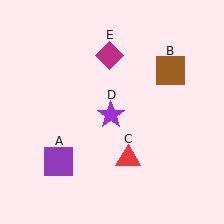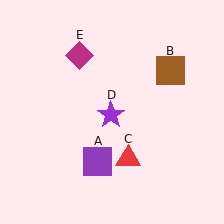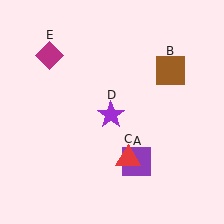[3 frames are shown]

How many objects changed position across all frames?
2 objects changed position: purple square (object A), magenta diamond (object E).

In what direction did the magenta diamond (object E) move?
The magenta diamond (object E) moved left.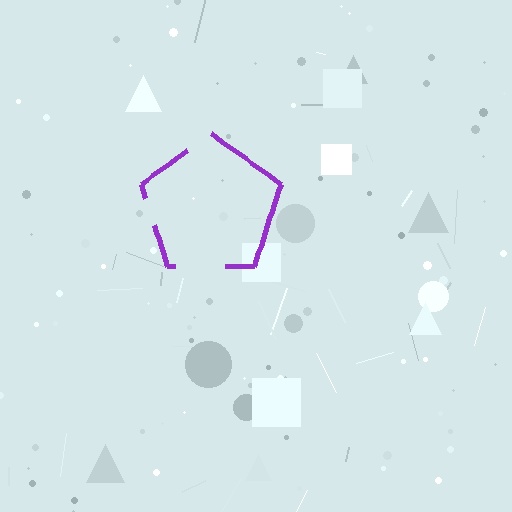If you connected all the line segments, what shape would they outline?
They would outline a pentagon.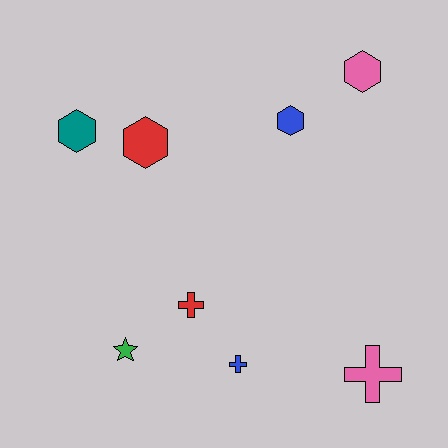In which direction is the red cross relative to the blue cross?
The red cross is above the blue cross.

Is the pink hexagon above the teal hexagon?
Yes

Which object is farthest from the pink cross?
The teal hexagon is farthest from the pink cross.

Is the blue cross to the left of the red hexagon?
No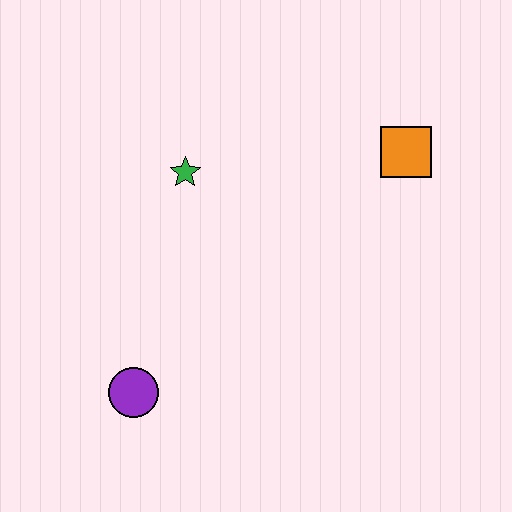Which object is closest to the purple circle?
The green star is closest to the purple circle.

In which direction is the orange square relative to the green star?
The orange square is to the right of the green star.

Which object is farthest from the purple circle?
The orange square is farthest from the purple circle.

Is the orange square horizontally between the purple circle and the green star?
No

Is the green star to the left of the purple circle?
No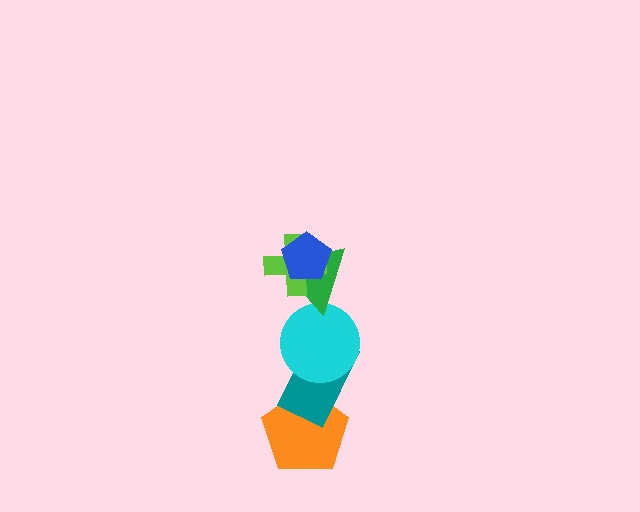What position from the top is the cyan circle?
The cyan circle is 4th from the top.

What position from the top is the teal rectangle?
The teal rectangle is 5th from the top.